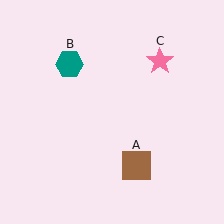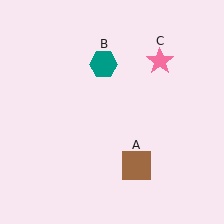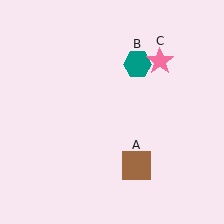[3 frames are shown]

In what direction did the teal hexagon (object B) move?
The teal hexagon (object B) moved right.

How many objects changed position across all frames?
1 object changed position: teal hexagon (object B).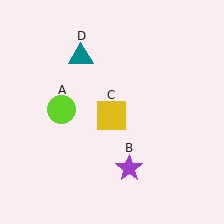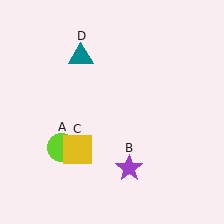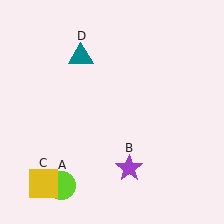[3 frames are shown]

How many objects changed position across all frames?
2 objects changed position: lime circle (object A), yellow square (object C).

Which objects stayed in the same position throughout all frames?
Purple star (object B) and teal triangle (object D) remained stationary.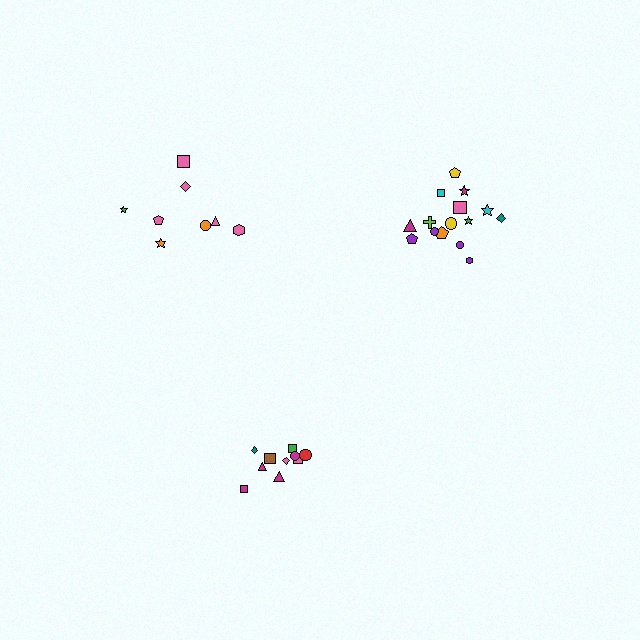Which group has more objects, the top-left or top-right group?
The top-right group.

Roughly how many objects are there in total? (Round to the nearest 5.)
Roughly 35 objects in total.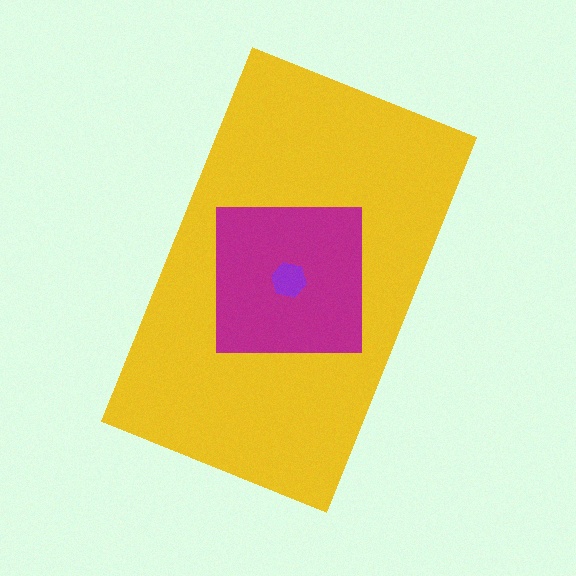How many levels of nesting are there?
3.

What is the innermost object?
The purple hexagon.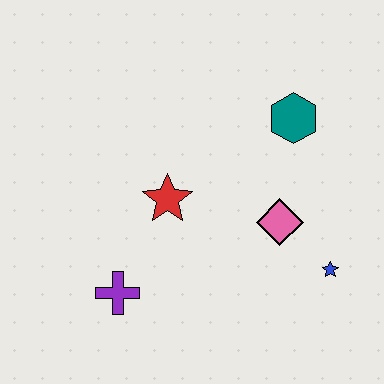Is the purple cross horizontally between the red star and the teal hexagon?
No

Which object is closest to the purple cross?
The red star is closest to the purple cross.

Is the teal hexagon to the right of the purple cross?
Yes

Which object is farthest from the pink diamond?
The purple cross is farthest from the pink diamond.